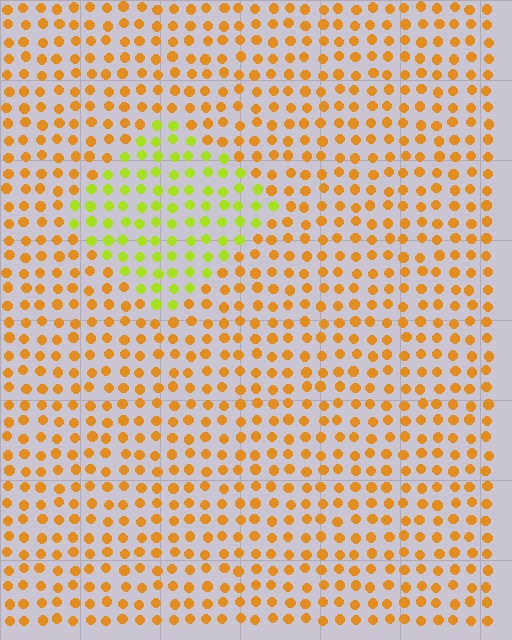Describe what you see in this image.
The image is filled with small orange elements in a uniform arrangement. A diamond-shaped region is visible where the elements are tinted to a slightly different hue, forming a subtle color boundary.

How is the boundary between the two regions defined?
The boundary is defined purely by a slight shift in hue (about 45 degrees). Spacing, size, and orientation are identical on both sides.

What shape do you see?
I see a diamond.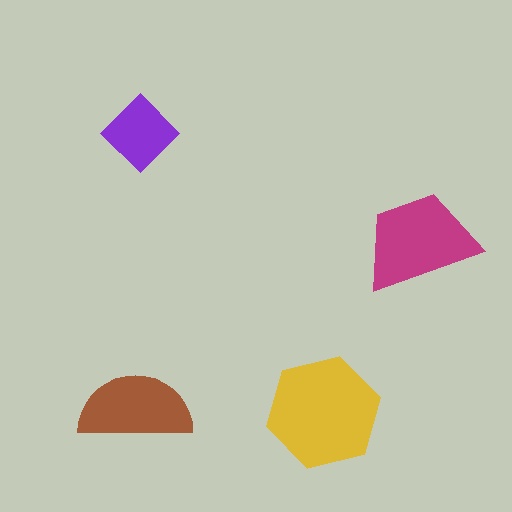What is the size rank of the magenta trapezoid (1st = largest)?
2nd.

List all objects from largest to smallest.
The yellow hexagon, the magenta trapezoid, the brown semicircle, the purple diamond.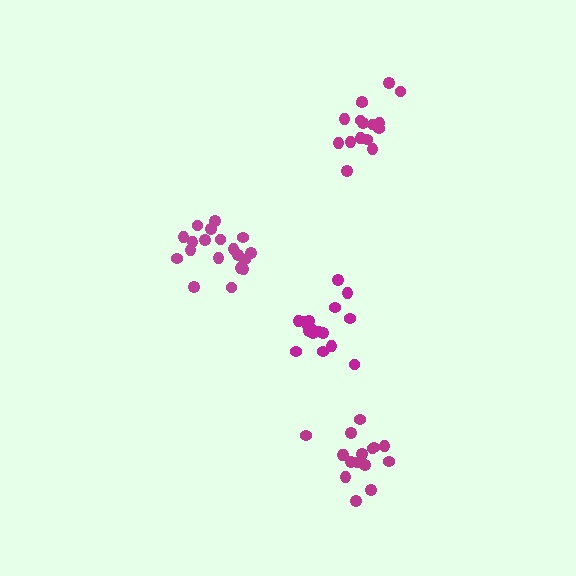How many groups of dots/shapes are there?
There are 4 groups.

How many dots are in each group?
Group 1: 16 dots, Group 2: 19 dots, Group 3: 16 dots, Group 4: 17 dots (68 total).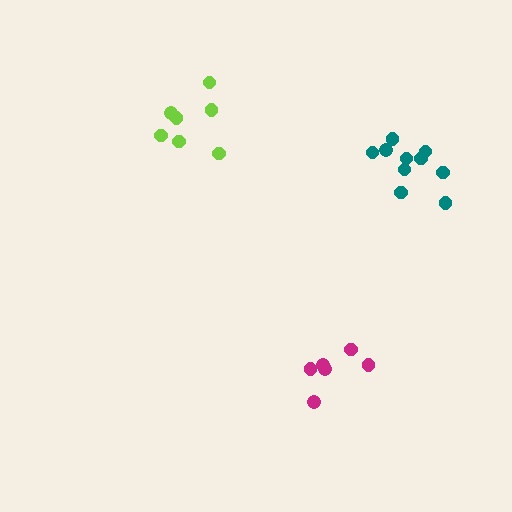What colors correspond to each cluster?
The clusters are colored: teal, lime, magenta.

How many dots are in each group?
Group 1: 10 dots, Group 2: 7 dots, Group 3: 6 dots (23 total).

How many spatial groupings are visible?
There are 3 spatial groupings.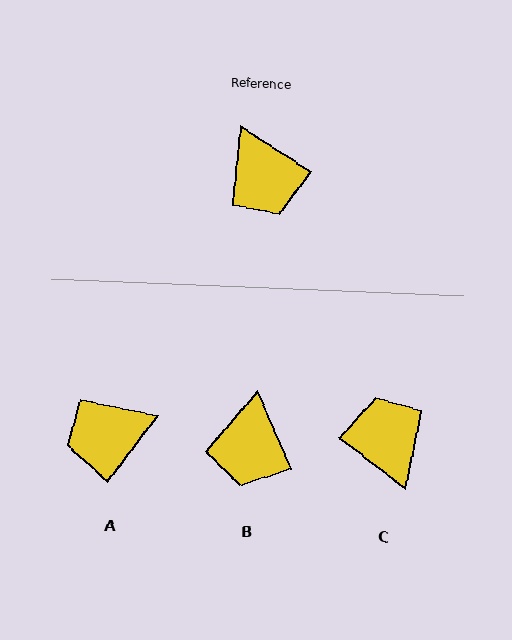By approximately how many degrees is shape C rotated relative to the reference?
Approximately 175 degrees counter-clockwise.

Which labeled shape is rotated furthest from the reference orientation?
C, about 175 degrees away.